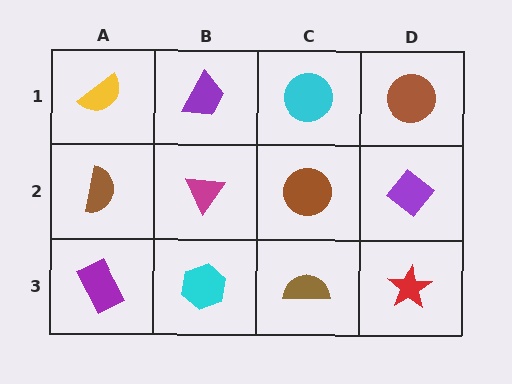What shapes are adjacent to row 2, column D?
A brown circle (row 1, column D), a red star (row 3, column D), a brown circle (row 2, column C).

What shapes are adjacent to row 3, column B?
A magenta triangle (row 2, column B), a purple rectangle (row 3, column A), a brown semicircle (row 3, column C).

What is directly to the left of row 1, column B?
A yellow semicircle.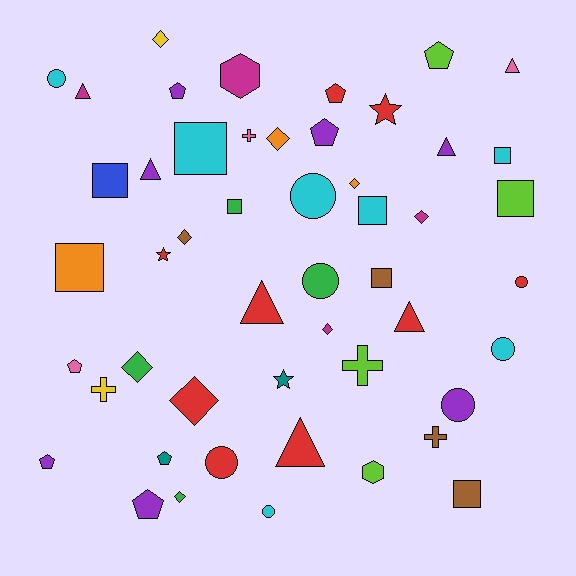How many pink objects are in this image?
There are 3 pink objects.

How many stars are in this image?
There are 3 stars.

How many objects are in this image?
There are 50 objects.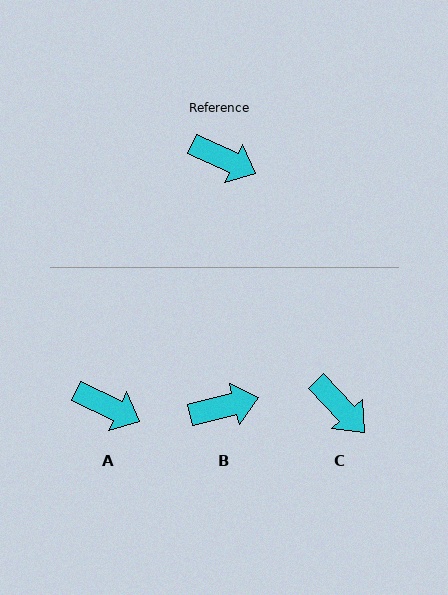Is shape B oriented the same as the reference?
No, it is off by about 39 degrees.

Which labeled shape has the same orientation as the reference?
A.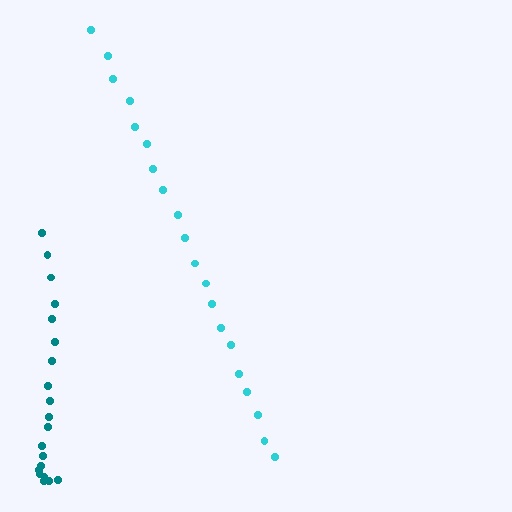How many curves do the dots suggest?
There are 2 distinct paths.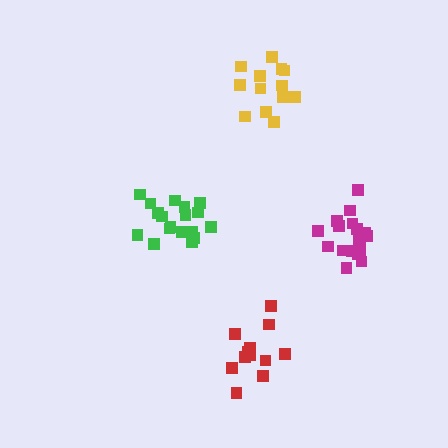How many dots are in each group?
Group 1: 18 dots, Group 2: 14 dots, Group 3: 12 dots, Group 4: 18 dots (62 total).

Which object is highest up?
The yellow cluster is topmost.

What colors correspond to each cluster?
The clusters are colored: magenta, yellow, red, green.